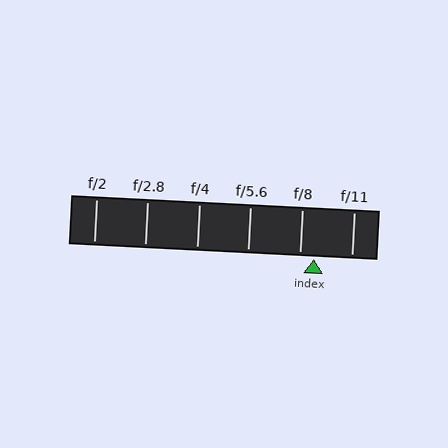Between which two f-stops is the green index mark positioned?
The index mark is between f/8 and f/11.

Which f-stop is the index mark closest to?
The index mark is closest to f/8.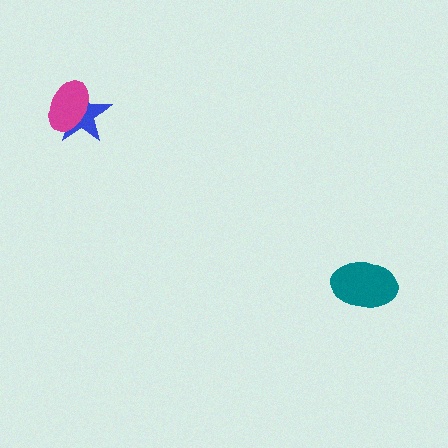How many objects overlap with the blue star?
1 object overlaps with the blue star.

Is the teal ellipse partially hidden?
No, no other shape covers it.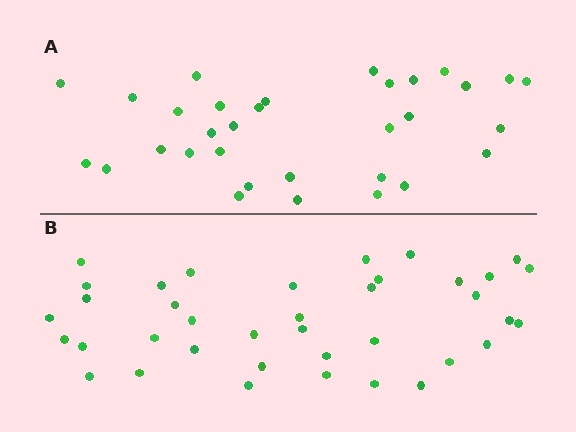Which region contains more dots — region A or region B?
Region B (the bottom region) has more dots.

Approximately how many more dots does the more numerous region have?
Region B has about 6 more dots than region A.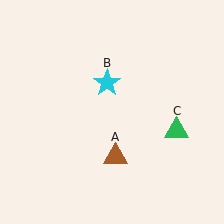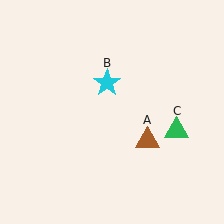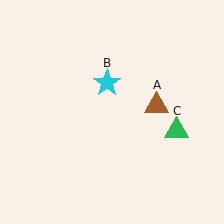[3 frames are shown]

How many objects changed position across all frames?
1 object changed position: brown triangle (object A).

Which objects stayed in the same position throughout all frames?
Cyan star (object B) and green triangle (object C) remained stationary.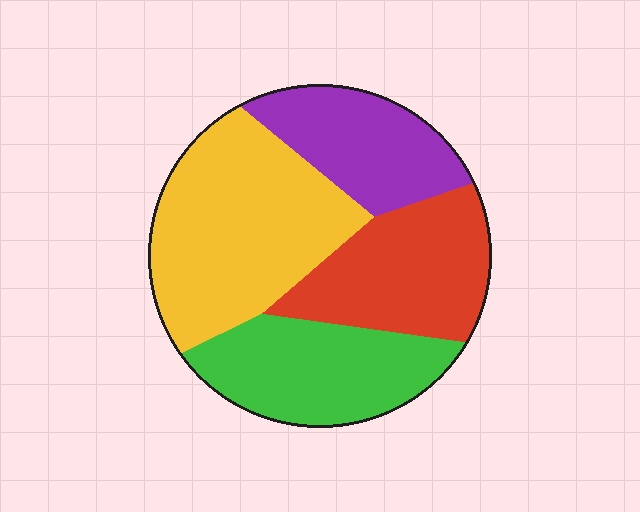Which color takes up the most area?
Yellow, at roughly 35%.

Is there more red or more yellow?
Yellow.